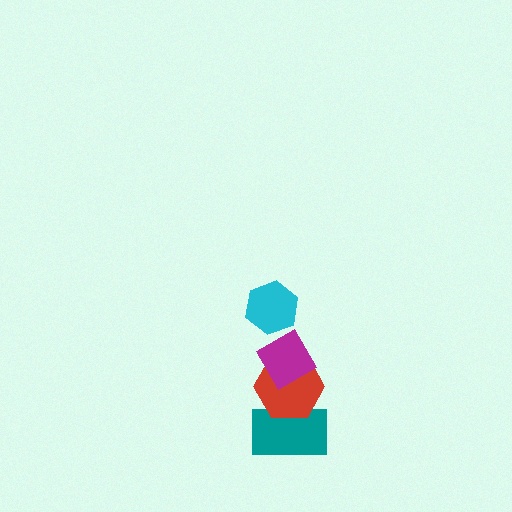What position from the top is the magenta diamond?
The magenta diamond is 2nd from the top.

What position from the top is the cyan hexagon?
The cyan hexagon is 1st from the top.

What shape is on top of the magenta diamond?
The cyan hexagon is on top of the magenta diamond.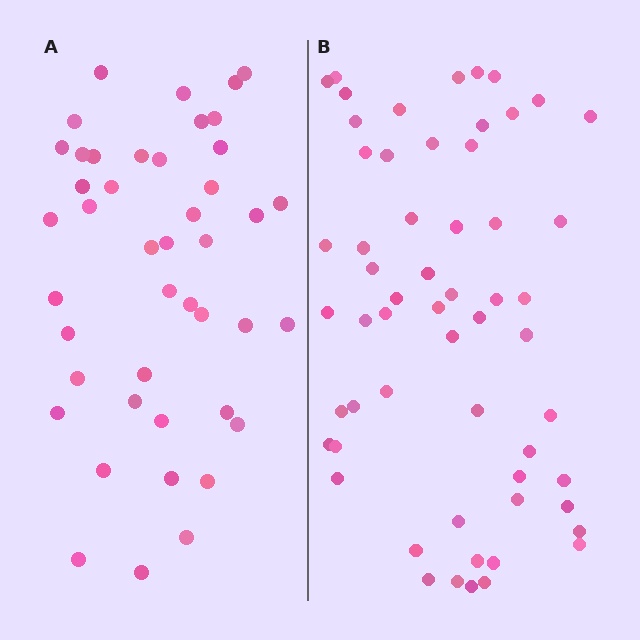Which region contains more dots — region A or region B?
Region B (the right region) has more dots.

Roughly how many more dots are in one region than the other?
Region B has approximately 15 more dots than region A.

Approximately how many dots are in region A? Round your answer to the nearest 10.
About 40 dots. (The exact count is 44, which rounds to 40.)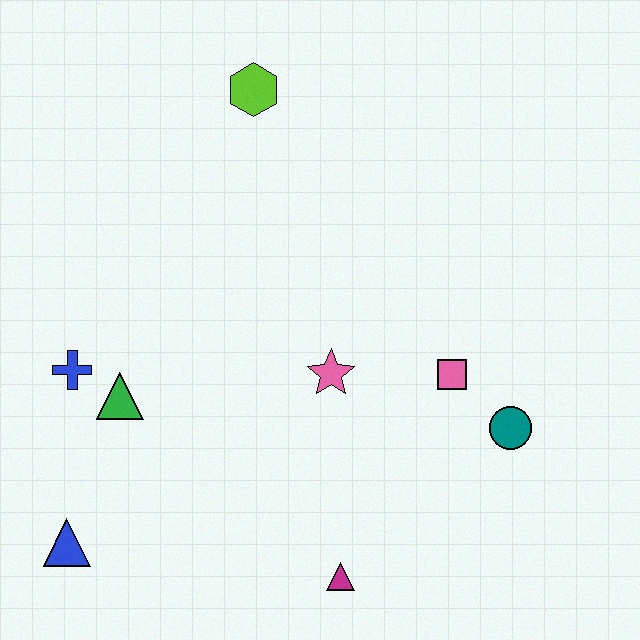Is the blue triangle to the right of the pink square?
No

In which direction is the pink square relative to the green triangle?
The pink square is to the right of the green triangle.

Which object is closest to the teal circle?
The pink square is closest to the teal circle.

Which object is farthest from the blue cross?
The teal circle is farthest from the blue cross.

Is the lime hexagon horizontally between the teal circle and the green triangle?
Yes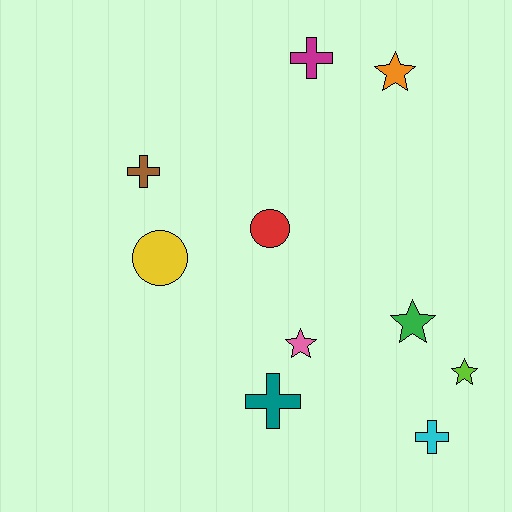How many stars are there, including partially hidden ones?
There are 4 stars.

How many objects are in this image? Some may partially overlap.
There are 10 objects.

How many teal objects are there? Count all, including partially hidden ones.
There is 1 teal object.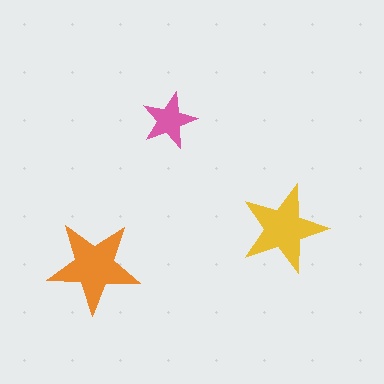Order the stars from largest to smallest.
the orange one, the yellow one, the pink one.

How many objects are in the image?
There are 3 objects in the image.